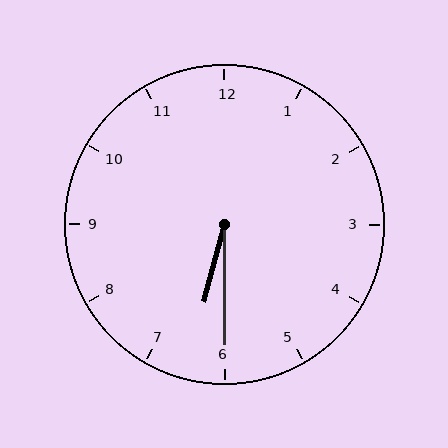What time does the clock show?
6:30.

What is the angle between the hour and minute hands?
Approximately 15 degrees.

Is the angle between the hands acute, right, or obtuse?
It is acute.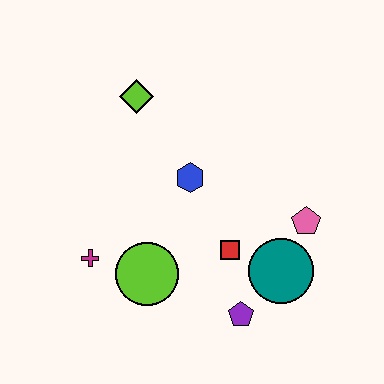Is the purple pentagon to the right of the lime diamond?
Yes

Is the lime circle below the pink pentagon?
Yes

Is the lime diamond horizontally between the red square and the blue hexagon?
No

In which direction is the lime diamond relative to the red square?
The lime diamond is above the red square.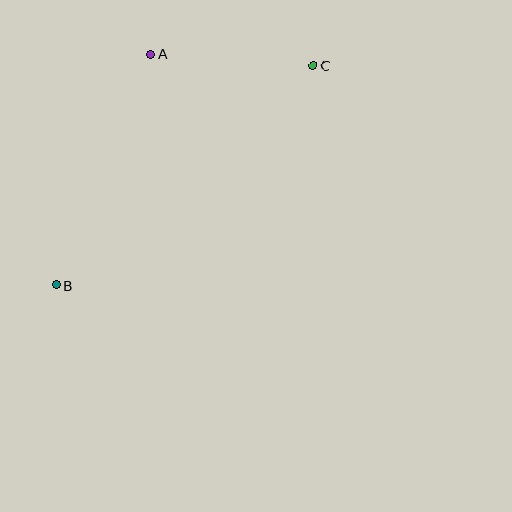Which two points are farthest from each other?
Points B and C are farthest from each other.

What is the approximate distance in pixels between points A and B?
The distance between A and B is approximately 249 pixels.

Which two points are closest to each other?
Points A and C are closest to each other.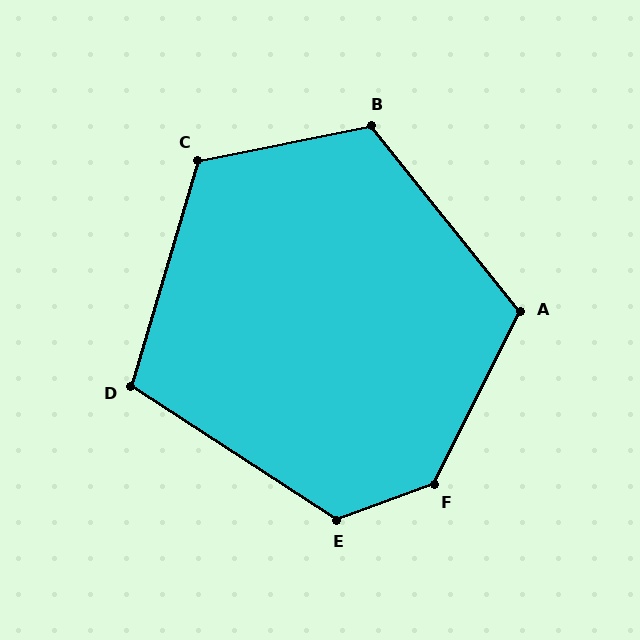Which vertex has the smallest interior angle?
D, at approximately 106 degrees.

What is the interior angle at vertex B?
Approximately 118 degrees (obtuse).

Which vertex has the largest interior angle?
F, at approximately 136 degrees.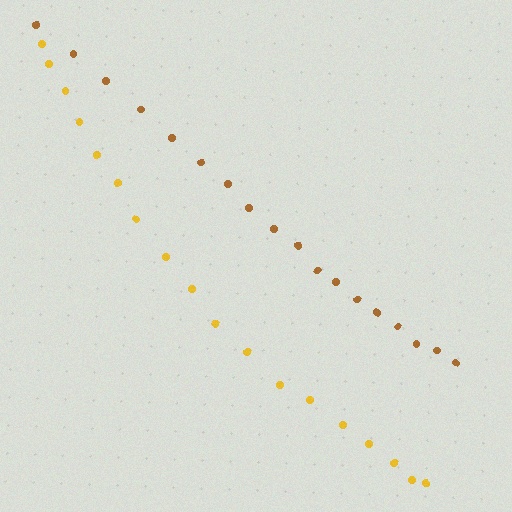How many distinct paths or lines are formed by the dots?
There are 2 distinct paths.